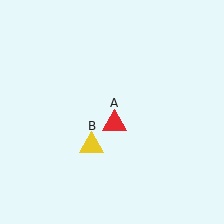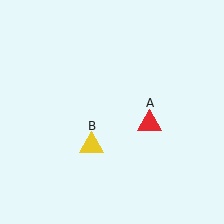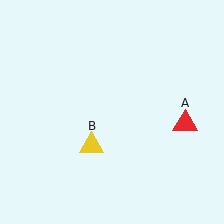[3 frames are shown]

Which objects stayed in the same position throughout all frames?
Yellow triangle (object B) remained stationary.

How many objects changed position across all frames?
1 object changed position: red triangle (object A).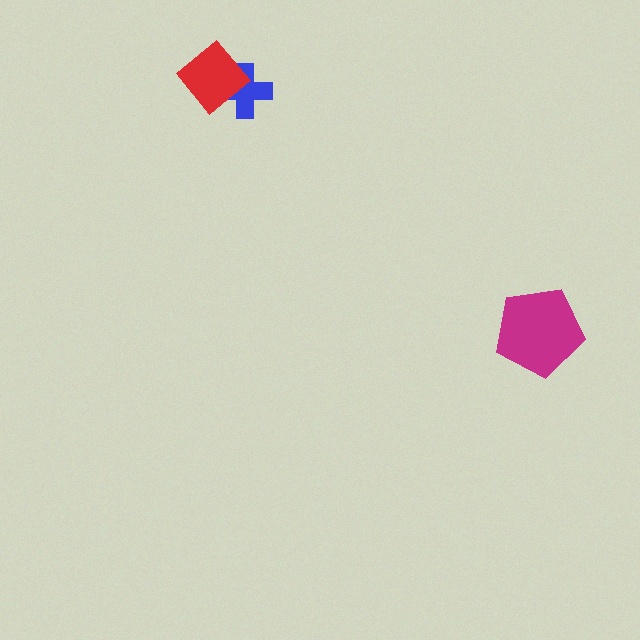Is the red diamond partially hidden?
No, no other shape covers it.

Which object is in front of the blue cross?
The red diamond is in front of the blue cross.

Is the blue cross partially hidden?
Yes, it is partially covered by another shape.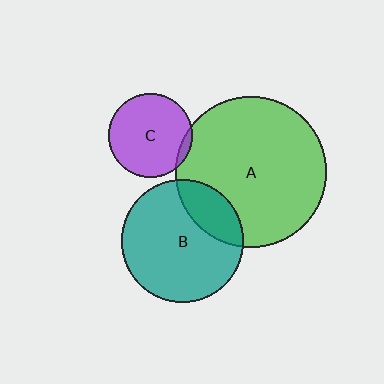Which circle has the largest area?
Circle A (green).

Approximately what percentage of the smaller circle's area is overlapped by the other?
Approximately 20%.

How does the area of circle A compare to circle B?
Approximately 1.5 times.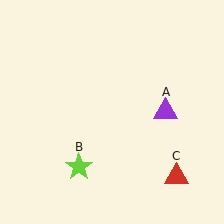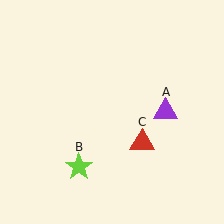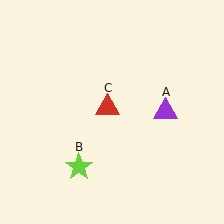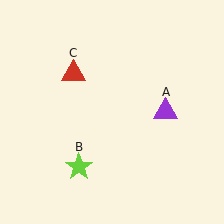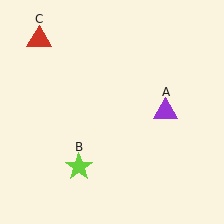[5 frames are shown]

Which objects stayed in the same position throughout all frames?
Purple triangle (object A) and lime star (object B) remained stationary.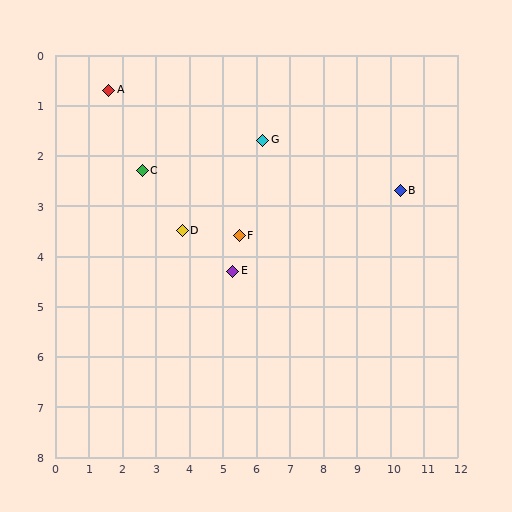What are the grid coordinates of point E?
Point E is at approximately (5.3, 4.3).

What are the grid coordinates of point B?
Point B is at approximately (10.3, 2.7).